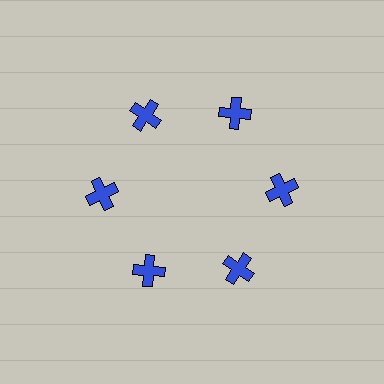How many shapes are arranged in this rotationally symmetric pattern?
There are 6 shapes, arranged in 6 groups of 1.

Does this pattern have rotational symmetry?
Yes, this pattern has 6-fold rotational symmetry. It looks the same after rotating 60 degrees around the center.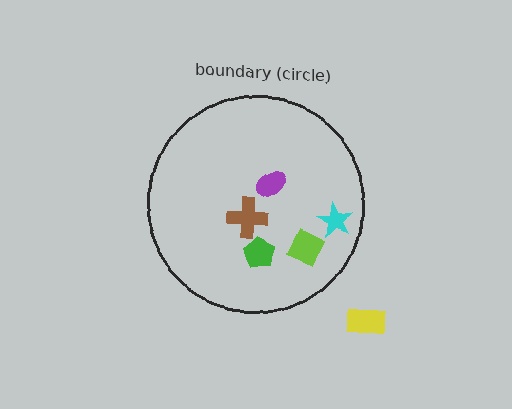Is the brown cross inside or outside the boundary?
Inside.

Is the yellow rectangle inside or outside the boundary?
Outside.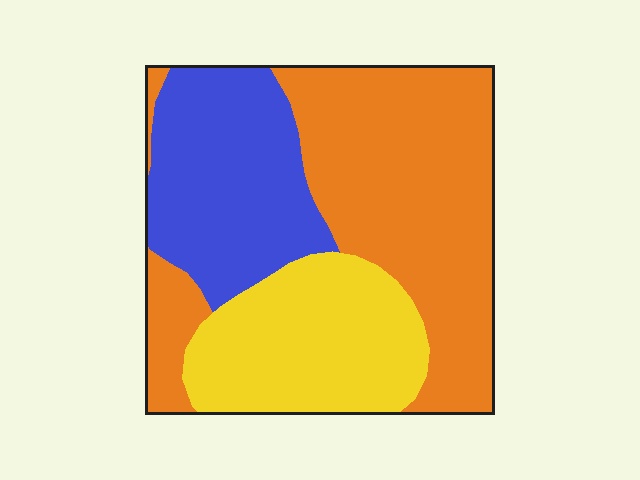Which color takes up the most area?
Orange, at roughly 45%.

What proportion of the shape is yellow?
Yellow takes up between a sixth and a third of the shape.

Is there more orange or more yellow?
Orange.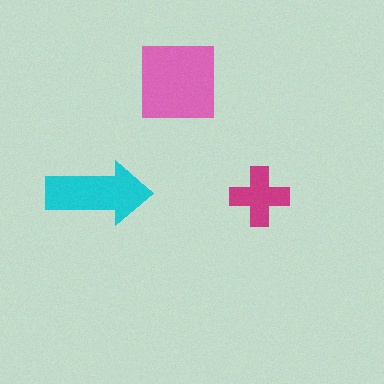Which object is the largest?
The pink square.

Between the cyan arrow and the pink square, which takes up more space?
The pink square.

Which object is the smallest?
The magenta cross.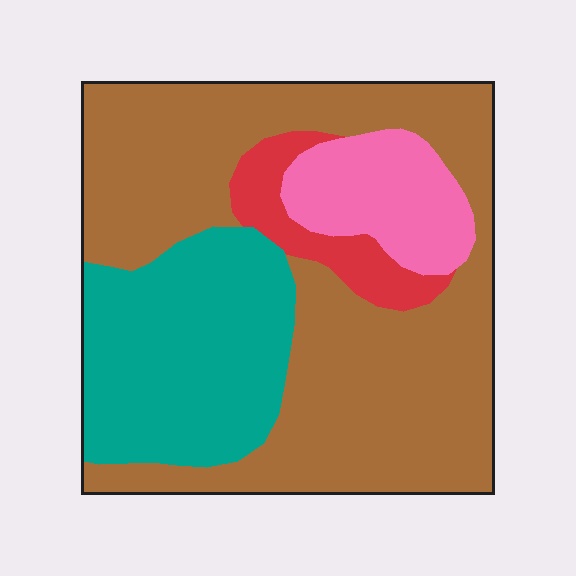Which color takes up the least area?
Red, at roughly 5%.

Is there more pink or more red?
Pink.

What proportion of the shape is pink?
Pink takes up about one eighth (1/8) of the shape.